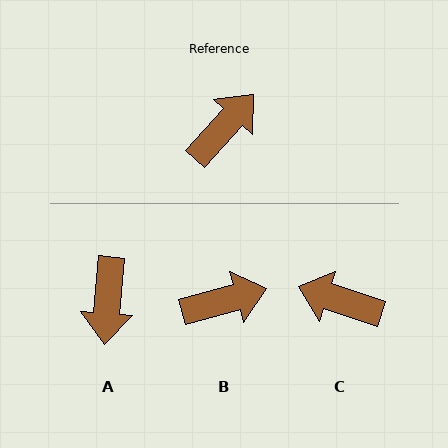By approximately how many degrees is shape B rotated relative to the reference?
Approximately 32 degrees clockwise.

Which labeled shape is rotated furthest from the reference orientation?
A, about 143 degrees away.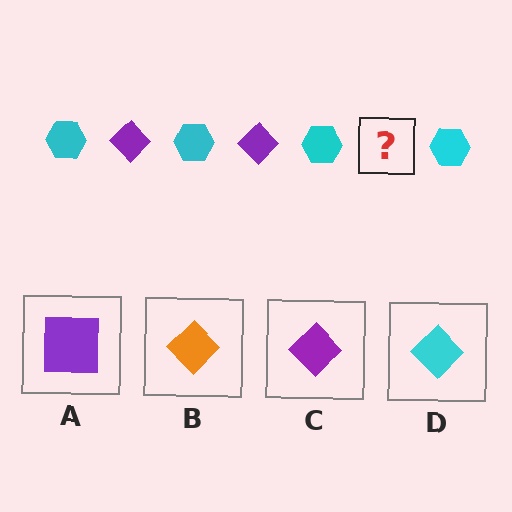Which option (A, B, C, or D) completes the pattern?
C.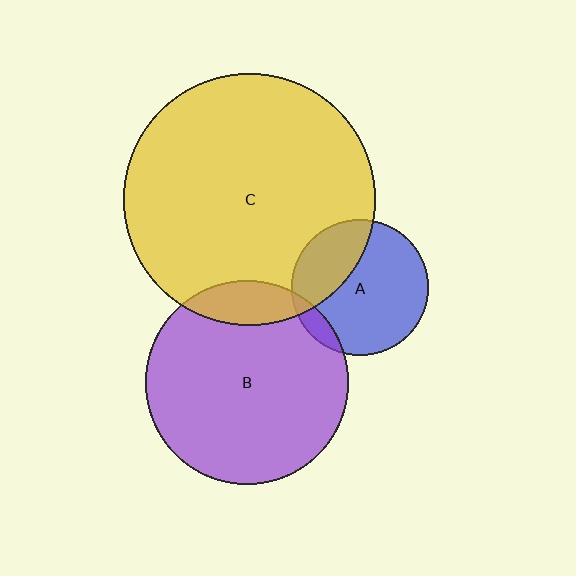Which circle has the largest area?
Circle C (yellow).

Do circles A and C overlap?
Yes.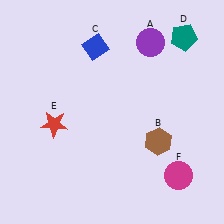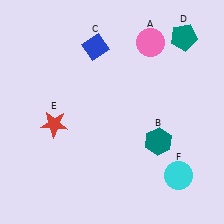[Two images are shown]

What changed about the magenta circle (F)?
In Image 1, F is magenta. In Image 2, it changed to cyan.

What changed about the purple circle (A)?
In Image 1, A is purple. In Image 2, it changed to pink.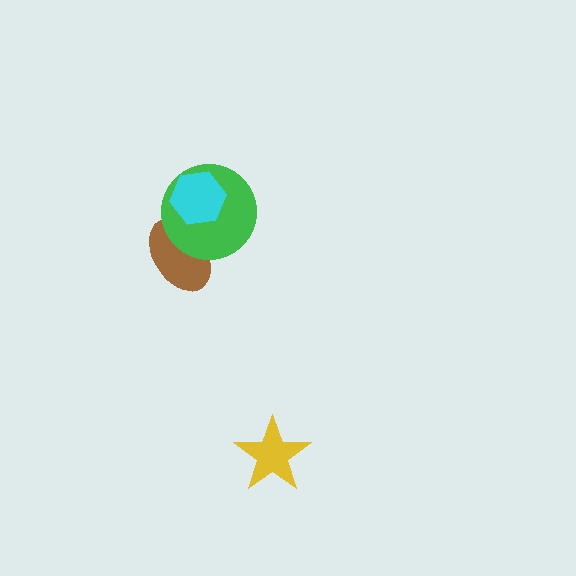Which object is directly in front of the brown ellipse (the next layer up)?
The green circle is directly in front of the brown ellipse.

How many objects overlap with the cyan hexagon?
2 objects overlap with the cyan hexagon.